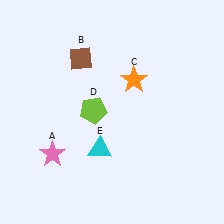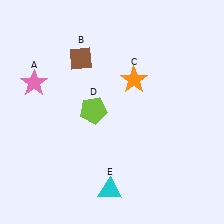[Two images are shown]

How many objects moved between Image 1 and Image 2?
2 objects moved between the two images.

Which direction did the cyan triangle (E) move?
The cyan triangle (E) moved down.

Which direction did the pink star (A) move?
The pink star (A) moved up.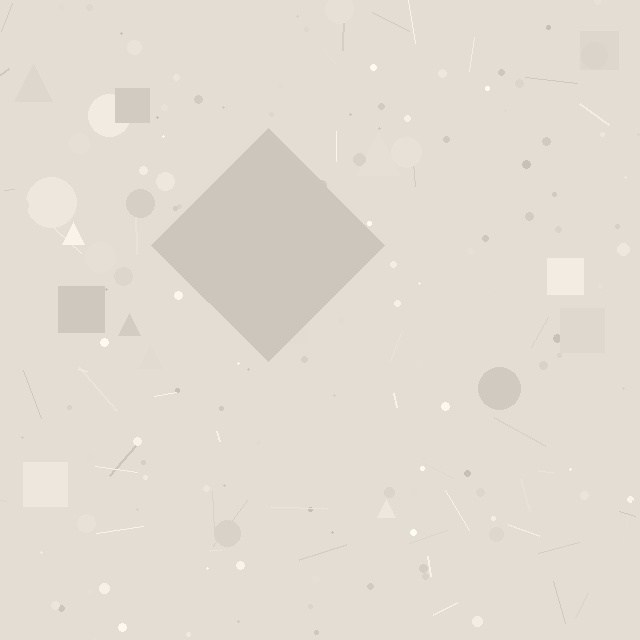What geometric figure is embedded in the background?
A diamond is embedded in the background.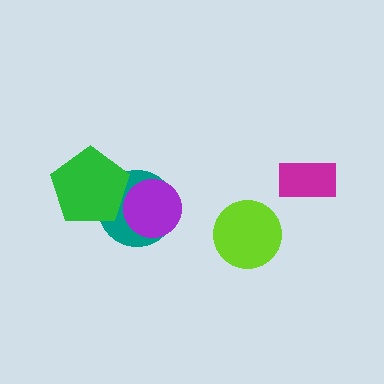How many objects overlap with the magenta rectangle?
0 objects overlap with the magenta rectangle.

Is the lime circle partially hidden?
No, no other shape covers it.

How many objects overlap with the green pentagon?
1 object overlaps with the green pentagon.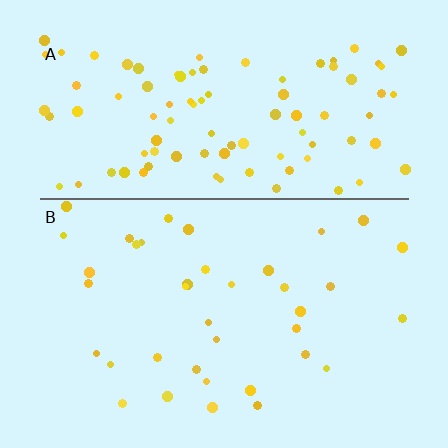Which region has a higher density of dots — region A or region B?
A (the top).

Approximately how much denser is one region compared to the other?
Approximately 2.6× — region A over region B.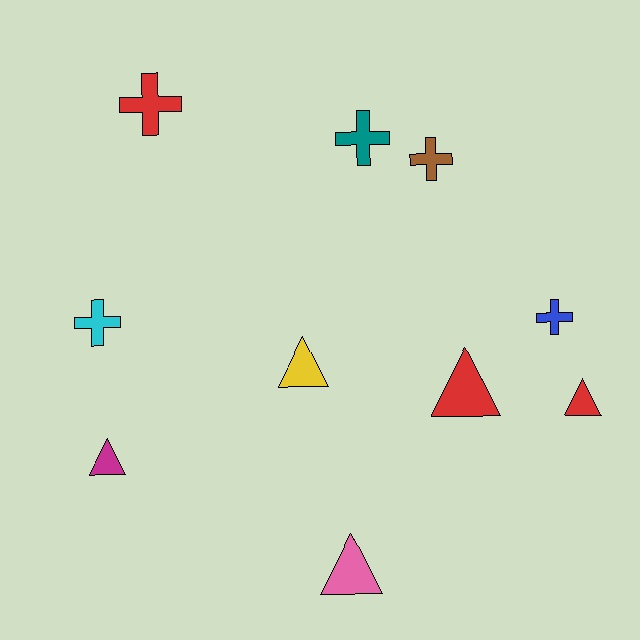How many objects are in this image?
There are 10 objects.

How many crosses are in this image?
There are 5 crosses.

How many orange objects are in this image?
There are no orange objects.